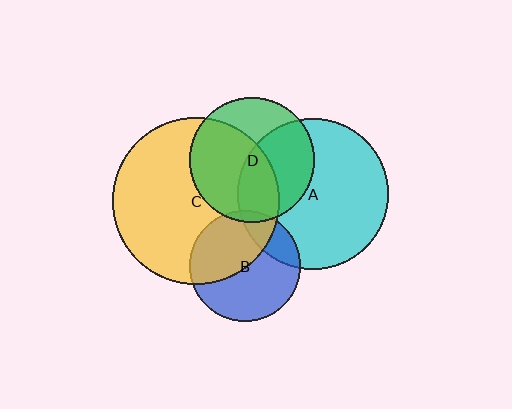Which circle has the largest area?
Circle C (yellow).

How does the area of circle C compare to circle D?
Approximately 1.8 times.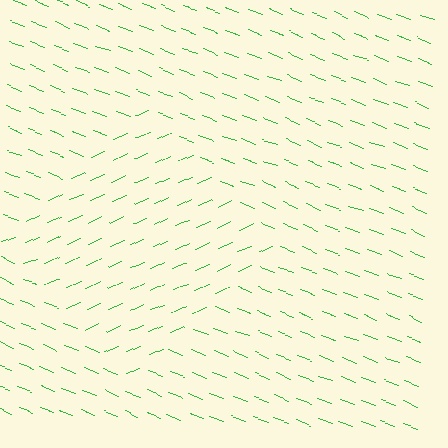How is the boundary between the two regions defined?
The boundary is defined purely by a change in line orientation (approximately 45 degrees difference). All lines are the same color and thickness.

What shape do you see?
I see a diamond.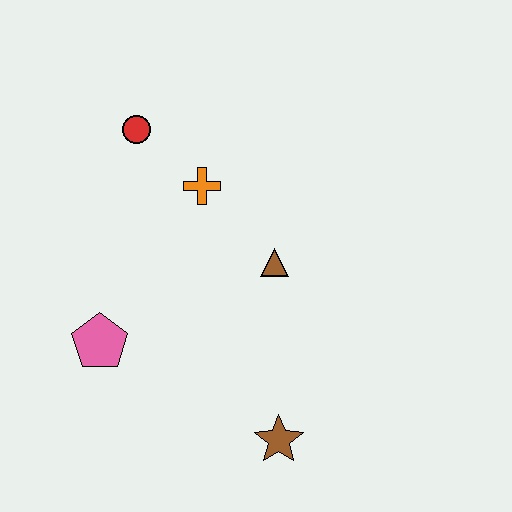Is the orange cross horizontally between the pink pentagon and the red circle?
No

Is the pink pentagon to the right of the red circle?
No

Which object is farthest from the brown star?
The red circle is farthest from the brown star.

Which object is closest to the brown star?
The brown triangle is closest to the brown star.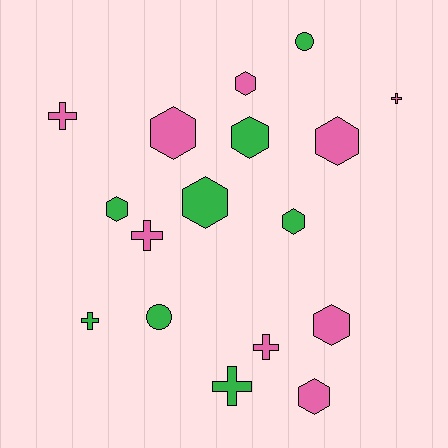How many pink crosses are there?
There are 4 pink crosses.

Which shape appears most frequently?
Hexagon, with 9 objects.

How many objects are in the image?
There are 17 objects.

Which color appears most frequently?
Pink, with 9 objects.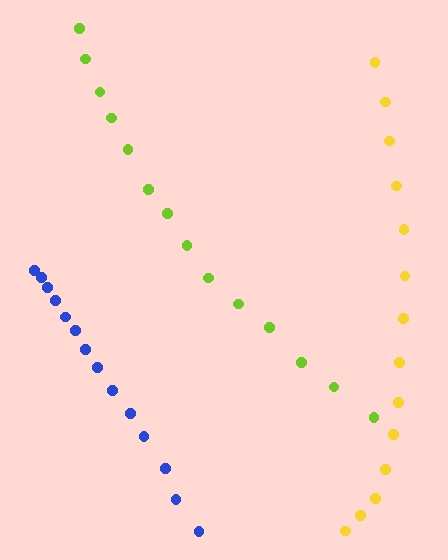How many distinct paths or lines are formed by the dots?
There are 3 distinct paths.